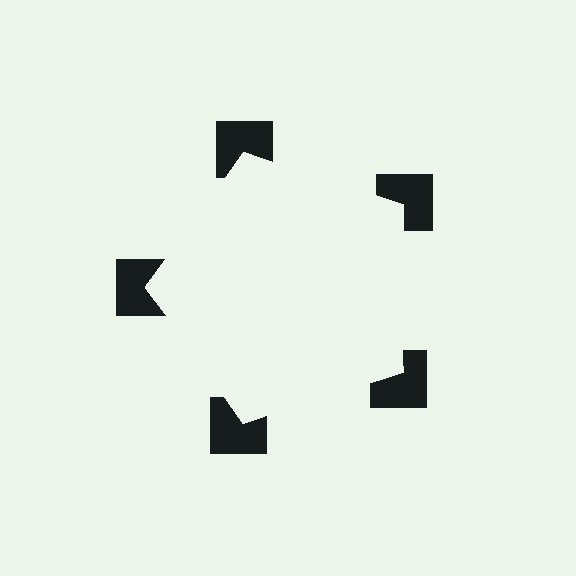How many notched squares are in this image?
There are 5 — one at each vertex of the illusory pentagon.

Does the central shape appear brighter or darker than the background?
It typically appears slightly brighter than the background, even though no actual brightness change is drawn.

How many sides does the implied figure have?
5 sides.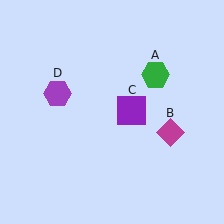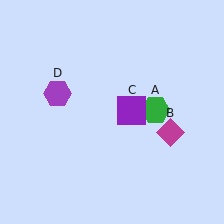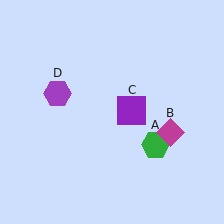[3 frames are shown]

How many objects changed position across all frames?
1 object changed position: green hexagon (object A).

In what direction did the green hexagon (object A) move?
The green hexagon (object A) moved down.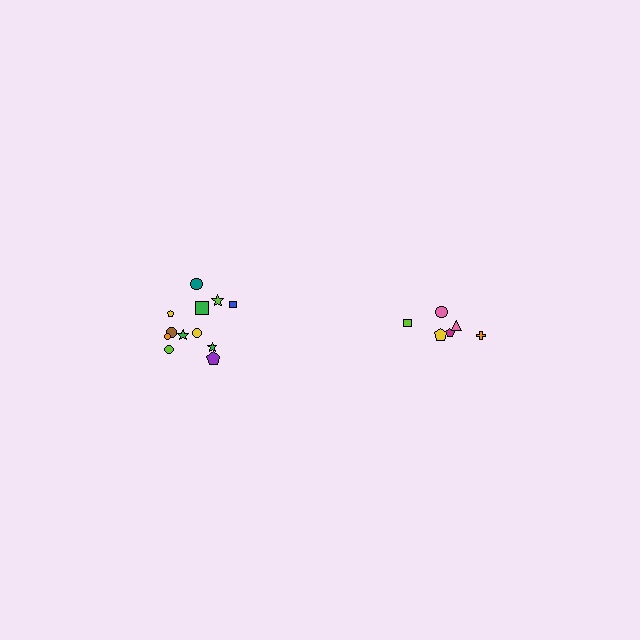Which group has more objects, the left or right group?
The left group.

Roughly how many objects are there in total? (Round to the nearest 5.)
Roughly 20 objects in total.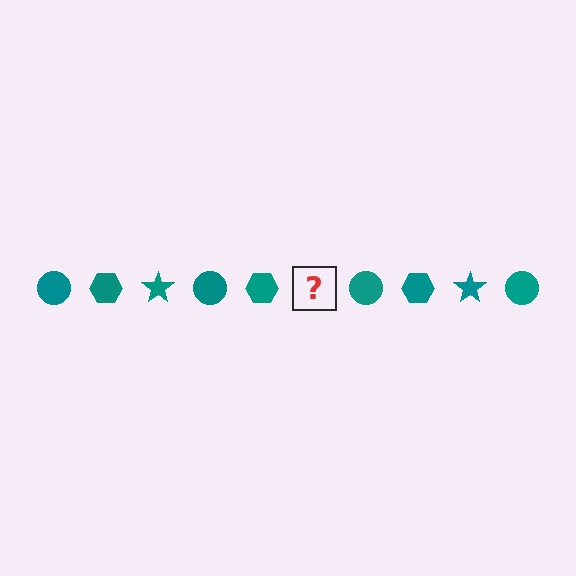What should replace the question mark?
The question mark should be replaced with a teal star.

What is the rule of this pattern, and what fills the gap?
The rule is that the pattern cycles through circle, hexagon, star shapes in teal. The gap should be filled with a teal star.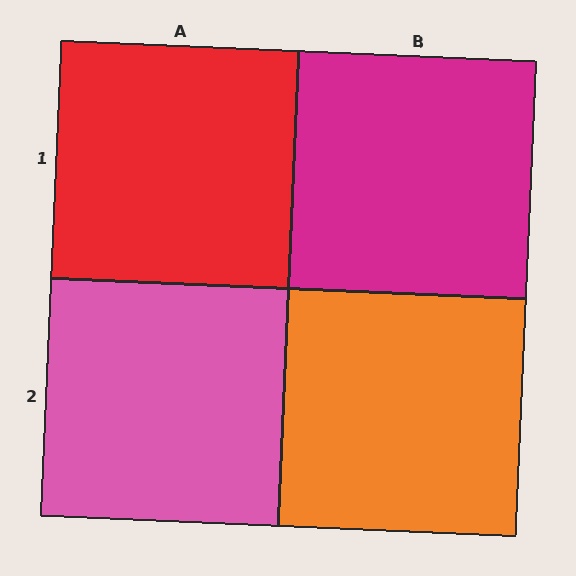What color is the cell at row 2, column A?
Pink.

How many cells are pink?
1 cell is pink.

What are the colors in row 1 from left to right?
Red, magenta.